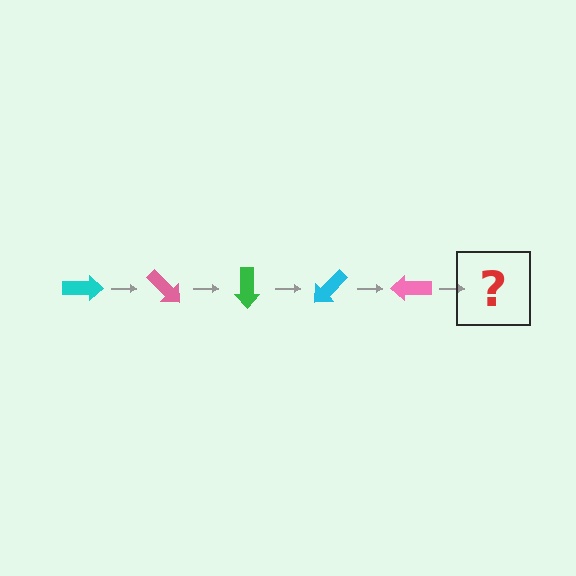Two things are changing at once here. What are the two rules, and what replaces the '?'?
The two rules are that it rotates 45 degrees each step and the color cycles through cyan, pink, and green. The '?' should be a green arrow, rotated 225 degrees from the start.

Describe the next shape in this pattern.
It should be a green arrow, rotated 225 degrees from the start.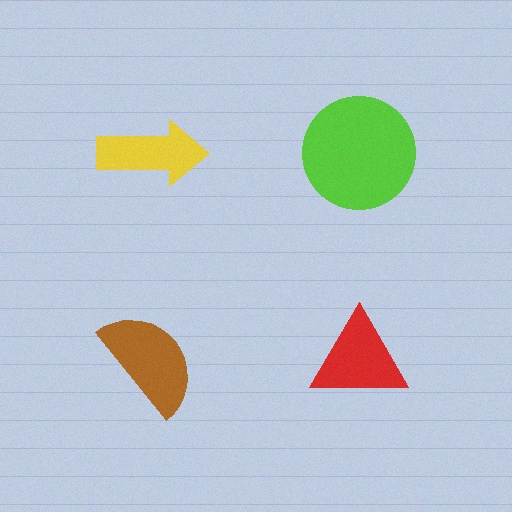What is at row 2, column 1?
A brown semicircle.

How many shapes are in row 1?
2 shapes.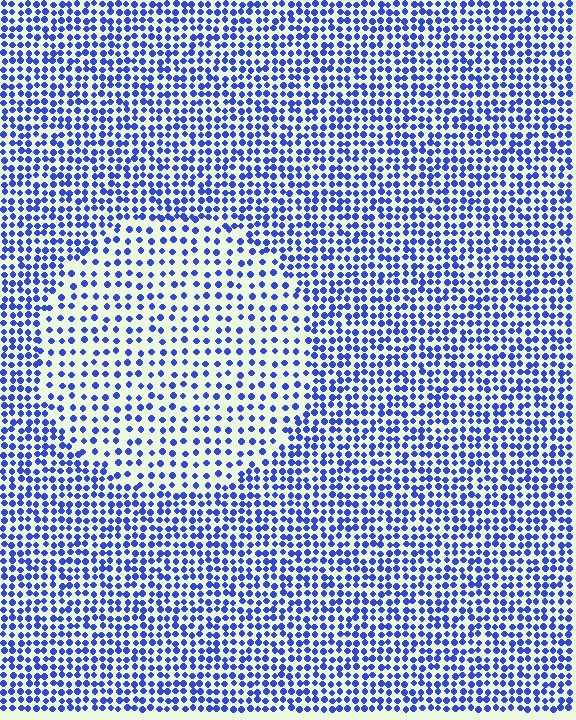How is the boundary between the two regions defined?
The boundary is defined by a change in element density (approximately 1.9x ratio). All elements are the same color, size, and shape.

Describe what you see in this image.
The image contains small blue elements arranged at two different densities. A circle-shaped region is visible where the elements are less densely packed than the surrounding area.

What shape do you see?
I see a circle.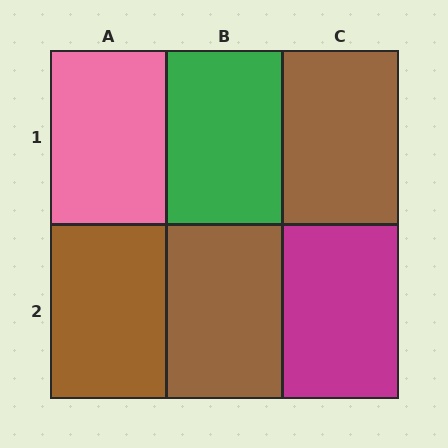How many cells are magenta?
1 cell is magenta.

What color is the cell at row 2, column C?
Magenta.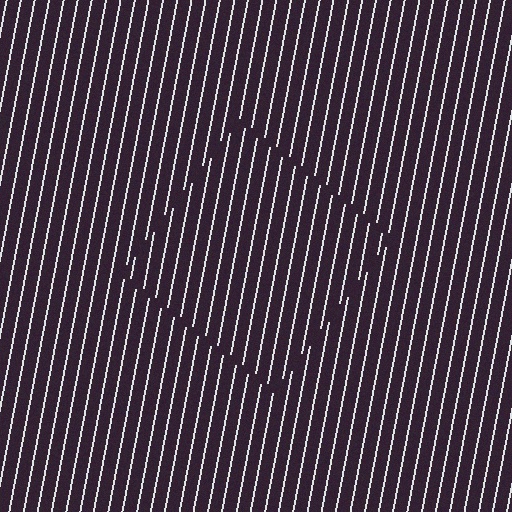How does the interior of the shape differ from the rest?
The interior of the shape contains the same grating, shifted by half a period — the contour is defined by the phase discontinuity where line-ends from the inner and outer gratings abut.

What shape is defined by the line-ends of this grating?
An illusory square. The interior of the shape contains the same grating, shifted by half a period — the contour is defined by the phase discontinuity where line-ends from the inner and outer gratings abut.